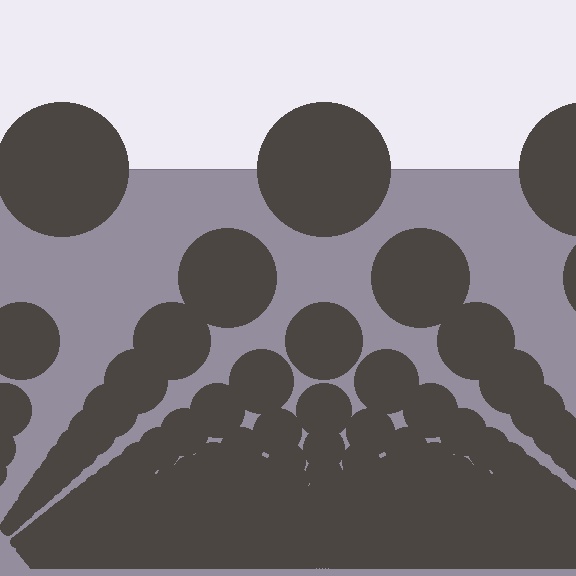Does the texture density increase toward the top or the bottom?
Density increases toward the bottom.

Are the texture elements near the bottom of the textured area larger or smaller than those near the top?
Smaller. The gradient is inverted — elements near the bottom are smaller and denser.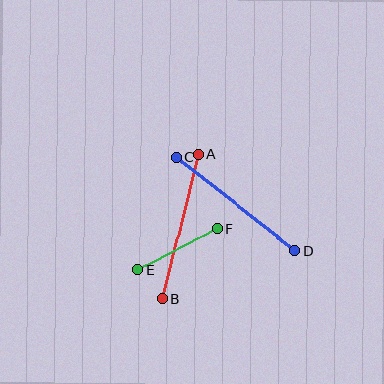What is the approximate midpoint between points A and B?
The midpoint is at approximately (180, 226) pixels.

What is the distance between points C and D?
The distance is approximately 151 pixels.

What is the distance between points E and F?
The distance is approximately 89 pixels.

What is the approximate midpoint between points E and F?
The midpoint is at approximately (177, 249) pixels.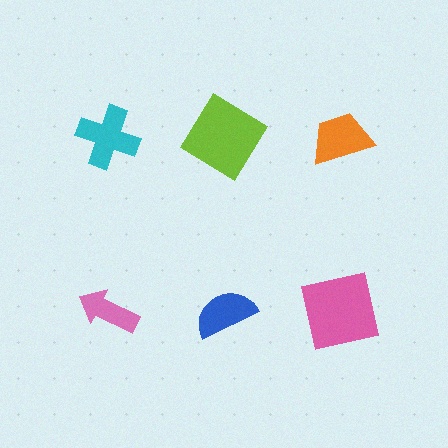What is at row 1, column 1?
A cyan cross.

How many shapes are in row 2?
3 shapes.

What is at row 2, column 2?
A blue semicircle.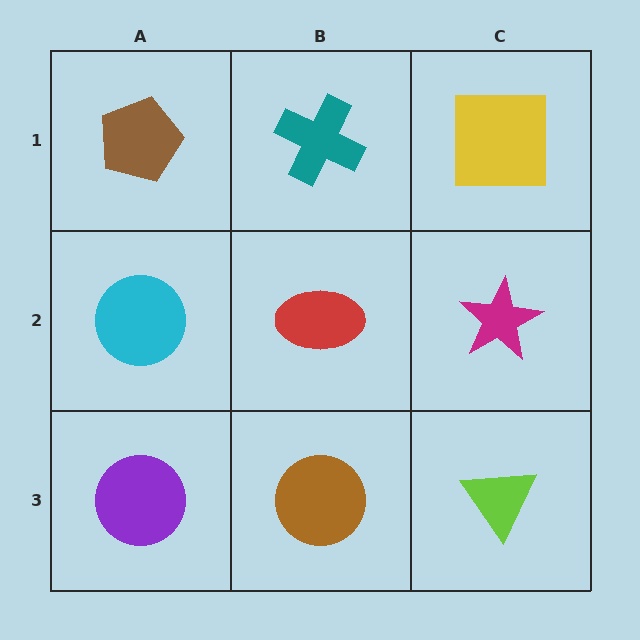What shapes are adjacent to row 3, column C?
A magenta star (row 2, column C), a brown circle (row 3, column B).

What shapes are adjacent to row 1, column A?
A cyan circle (row 2, column A), a teal cross (row 1, column B).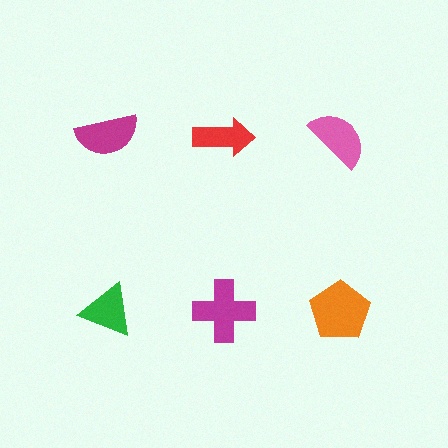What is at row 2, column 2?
A magenta cross.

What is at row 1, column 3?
A pink semicircle.